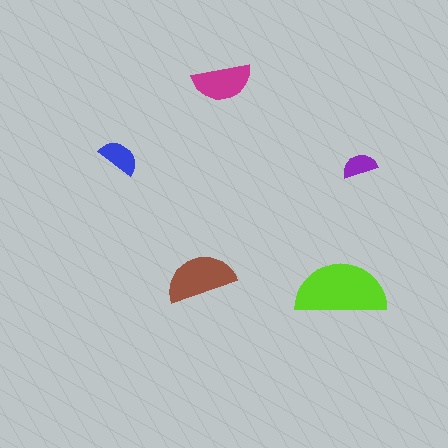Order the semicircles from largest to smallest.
the lime one, the brown one, the magenta one, the blue one, the purple one.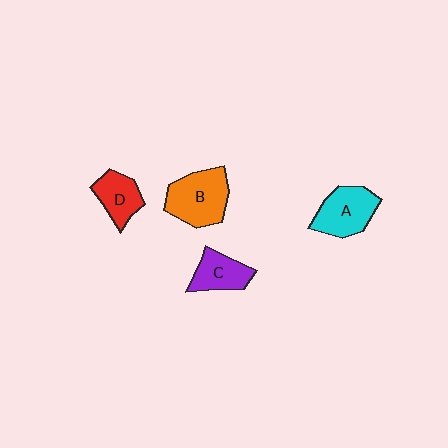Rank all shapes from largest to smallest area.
From largest to smallest: B (orange), A (cyan), C (purple), D (red).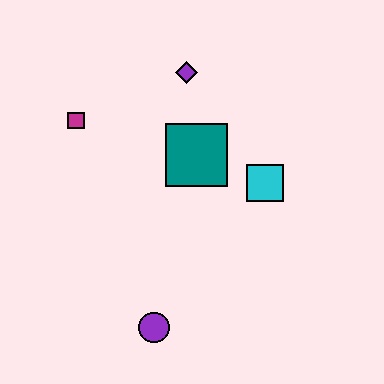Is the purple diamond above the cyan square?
Yes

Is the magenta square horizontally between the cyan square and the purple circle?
No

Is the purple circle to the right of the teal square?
No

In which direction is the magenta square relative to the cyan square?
The magenta square is to the left of the cyan square.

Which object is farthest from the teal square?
The purple circle is farthest from the teal square.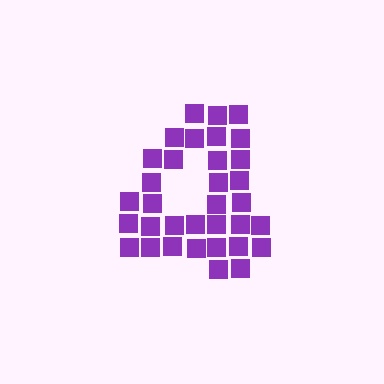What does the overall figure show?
The overall figure shows the digit 4.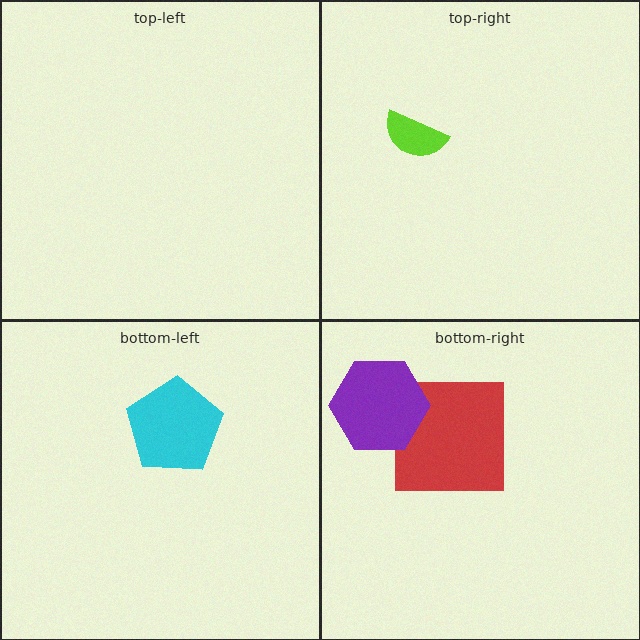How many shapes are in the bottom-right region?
2.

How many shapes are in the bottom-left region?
1.